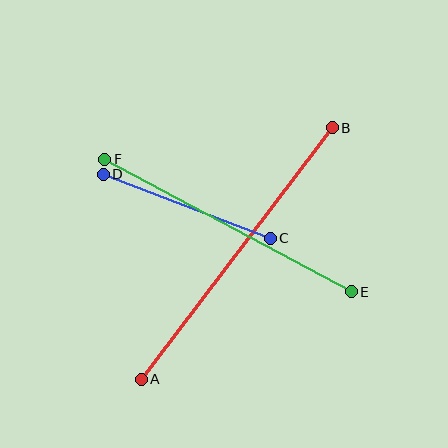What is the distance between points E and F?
The distance is approximately 280 pixels.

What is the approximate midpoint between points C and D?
The midpoint is at approximately (187, 206) pixels.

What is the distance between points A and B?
The distance is approximately 316 pixels.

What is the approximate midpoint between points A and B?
The midpoint is at approximately (237, 253) pixels.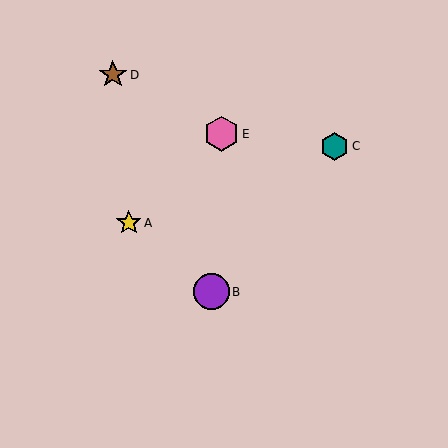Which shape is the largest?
The purple circle (labeled B) is the largest.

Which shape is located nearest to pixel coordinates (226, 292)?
The purple circle (labeled B) at (211, 292) is nearest to that location.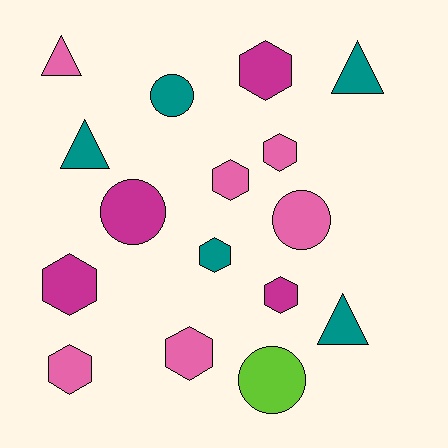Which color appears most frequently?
Pink, with 6 objects.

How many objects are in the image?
There are 16 objects.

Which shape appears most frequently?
Hexagon, with 8 objects.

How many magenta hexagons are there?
There are 3 magenta hexagons.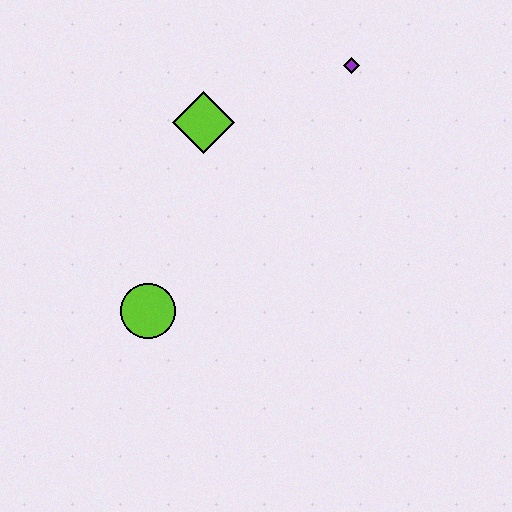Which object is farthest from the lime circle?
The purple diamond is farthest from the lime circle.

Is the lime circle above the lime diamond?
No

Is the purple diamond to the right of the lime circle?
Yes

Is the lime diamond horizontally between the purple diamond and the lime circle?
Yes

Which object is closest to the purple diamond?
The lime diamond is closest to the purple diamond.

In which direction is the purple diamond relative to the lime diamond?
The purple diamond is to the right of the lime diamond.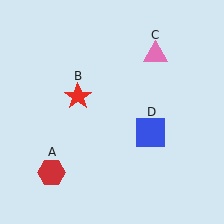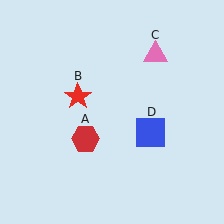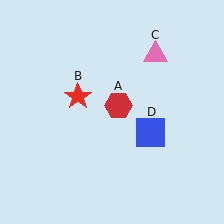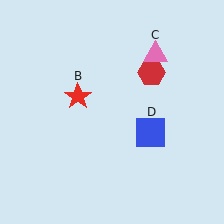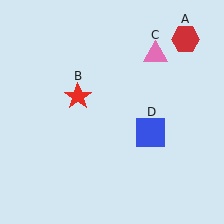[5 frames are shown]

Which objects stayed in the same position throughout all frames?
Red star (object B) and pink triangle (object C) and blue square (object D) remained stationary.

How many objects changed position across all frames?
1 object changed position: red hexagon (object A).